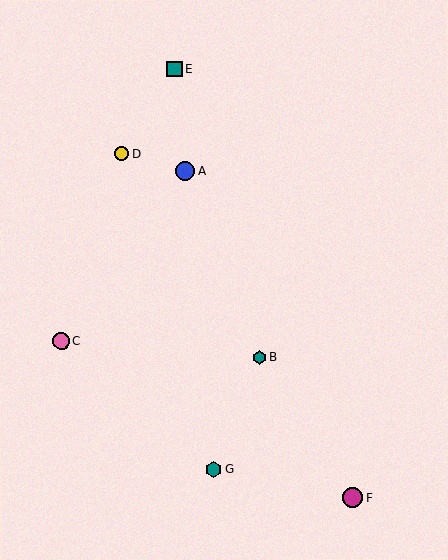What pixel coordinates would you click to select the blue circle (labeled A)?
Click at (186, 171) to select the blue circle A.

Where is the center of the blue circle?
The center of the blue circle is at (186, 171).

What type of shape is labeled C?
Shape C is a pink circle.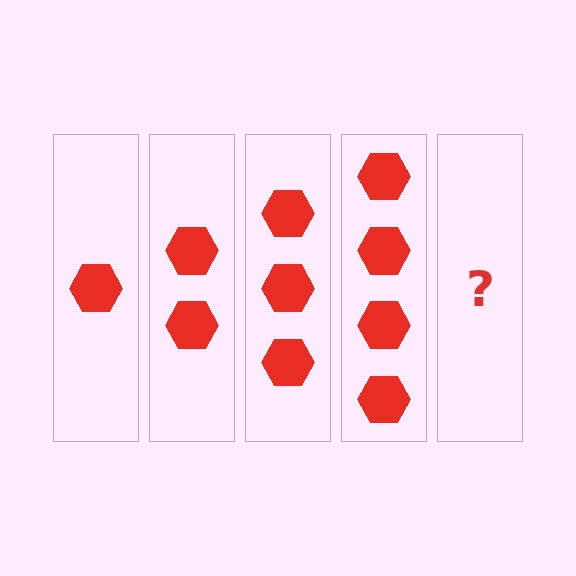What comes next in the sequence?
The next element should be 5 hexagons.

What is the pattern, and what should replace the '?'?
The pattern is that each step adds one more hexagon. The '?' should be 5 hexagons.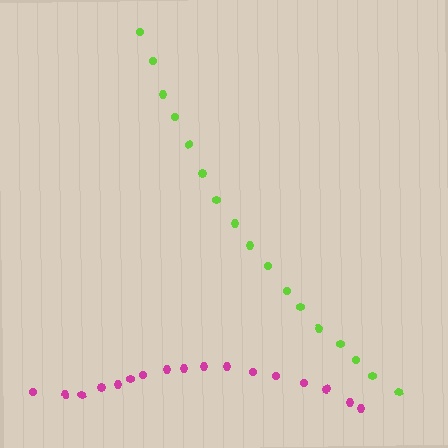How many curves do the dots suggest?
There are 2 distinct paths.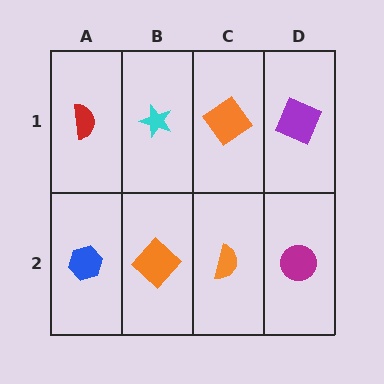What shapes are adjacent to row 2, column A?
A red semicircle (row 1, column A), an orange diamond (row 2, column B).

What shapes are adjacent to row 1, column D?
A magenta circle (row 2, column D), an orange diamond (row 1, column C).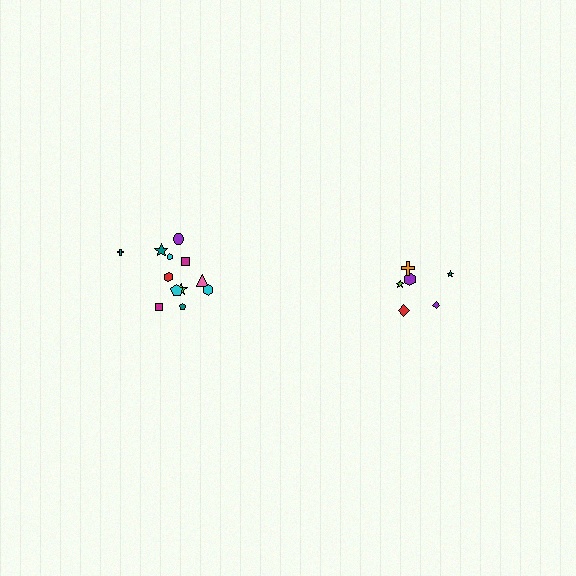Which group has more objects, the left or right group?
The left group.